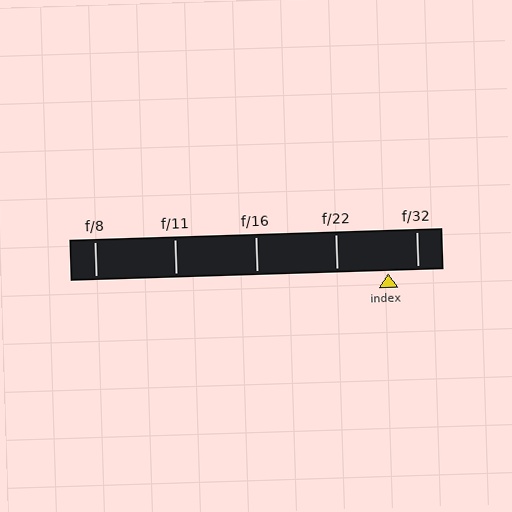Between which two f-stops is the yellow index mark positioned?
The index mark is between f/22 and f/32.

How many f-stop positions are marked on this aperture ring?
There are 5 f-stop positions marked.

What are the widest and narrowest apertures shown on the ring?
The widest aperture shown is f/8 and the narrowest is f/32.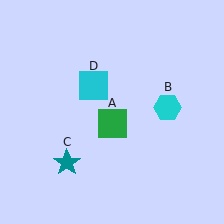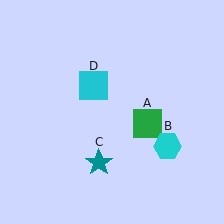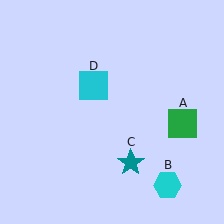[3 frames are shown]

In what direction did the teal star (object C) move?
The teal star (object C) moved right.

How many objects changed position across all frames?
3 objects changed position: green square (object A), cyan hexagon (object B), teal star (object C).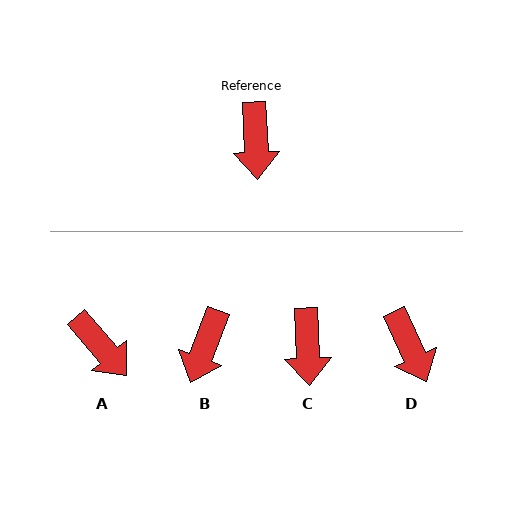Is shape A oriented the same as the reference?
No, it is off by about 38 degrees.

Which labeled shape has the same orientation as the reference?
C.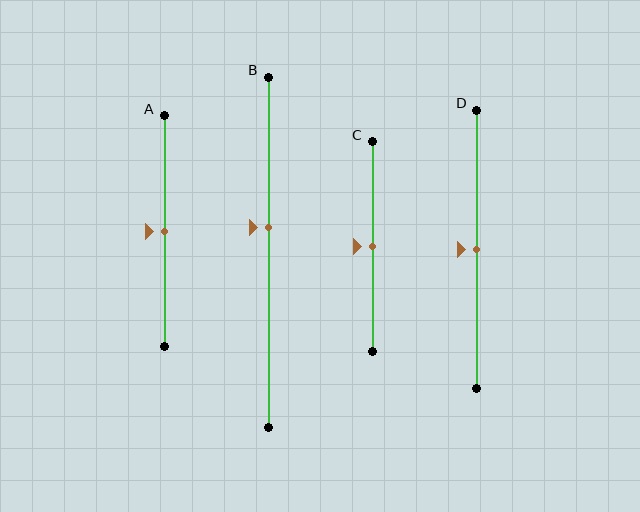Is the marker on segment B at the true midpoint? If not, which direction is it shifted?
No, the marker on segment B is shifted upward by about 7% of the segment length.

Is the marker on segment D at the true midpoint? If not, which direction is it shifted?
Yes, the marker on segment D is at the true midpoint.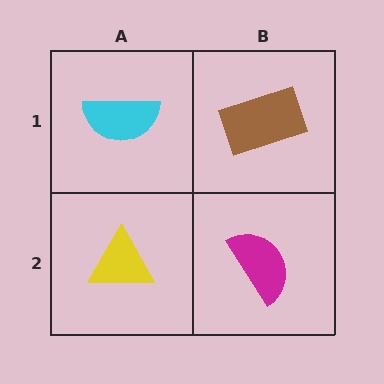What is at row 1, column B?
A brown rectangle.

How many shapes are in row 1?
2 shapes.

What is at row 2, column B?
A magenta semicircle.